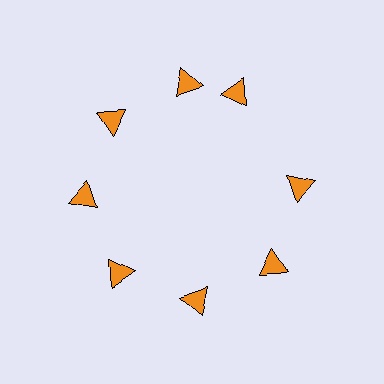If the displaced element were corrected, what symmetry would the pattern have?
It would have 8-fold rotational symmetry — the pattern would map onto itself every 45 degrees.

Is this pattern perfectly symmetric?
No. The 8 orange triangles are arranged in a ring, but one element near the 2 o'clock position is rotated out of alignment along the ring, breaking the 8-fold rotational symmetry.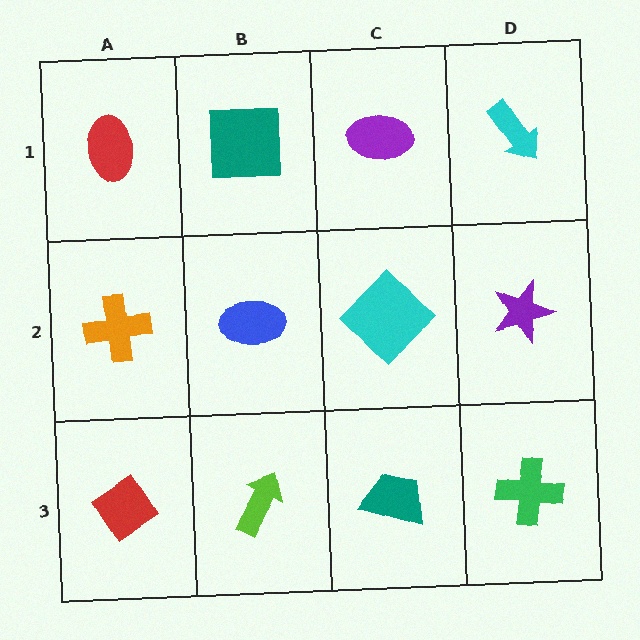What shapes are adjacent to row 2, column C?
A purple ellipse (row 1, column C), a teal trapezoid (row 3, column C), a blue ellipse (row 2, column B), a purple star (row 2, column D).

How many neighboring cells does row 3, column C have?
3.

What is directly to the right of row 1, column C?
A cyan arrow.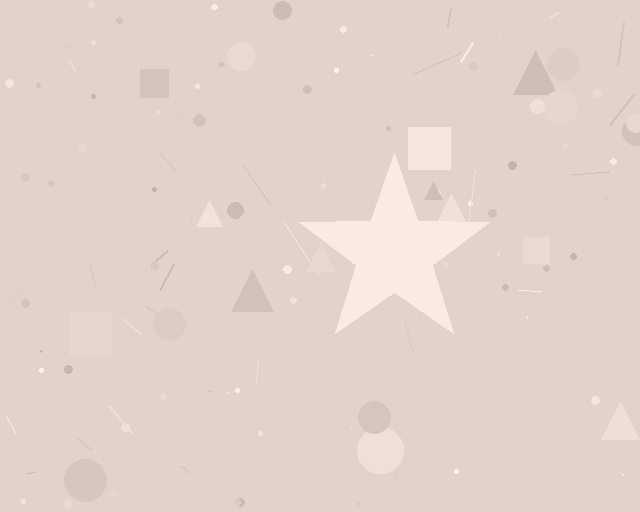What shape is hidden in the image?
A star is hidden in the image.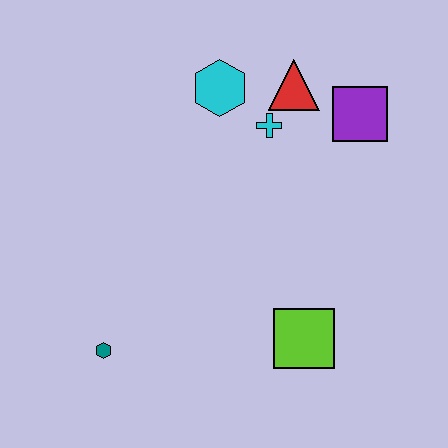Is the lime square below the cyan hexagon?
Yes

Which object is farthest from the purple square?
The teal hexagon is farthest from the purple square.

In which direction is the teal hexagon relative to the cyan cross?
The teal hexagon is below the cyan cross.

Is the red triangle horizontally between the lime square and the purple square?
No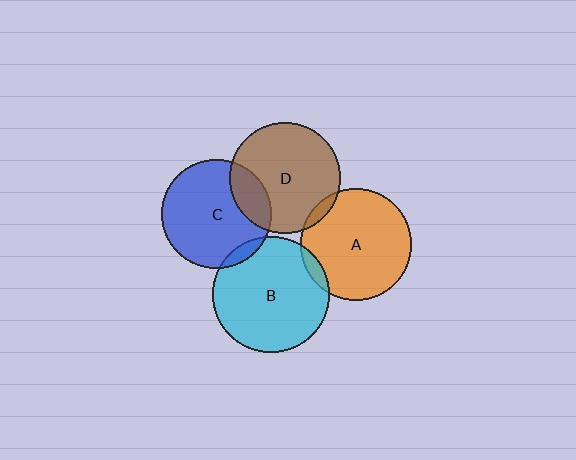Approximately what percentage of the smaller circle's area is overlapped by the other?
Approximately 5%.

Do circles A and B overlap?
Yes.